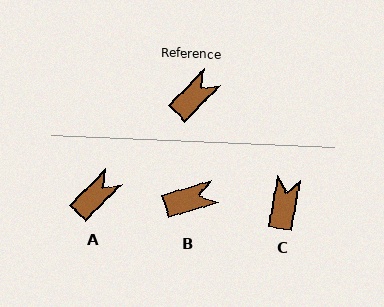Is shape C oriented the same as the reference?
No, it is off by about 35 degrees.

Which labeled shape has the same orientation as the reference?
A.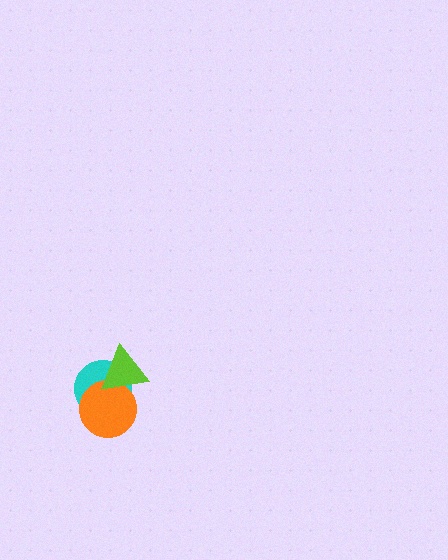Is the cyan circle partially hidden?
Yes, it is partially covered by another shape.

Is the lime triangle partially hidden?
No, no other shape covers it.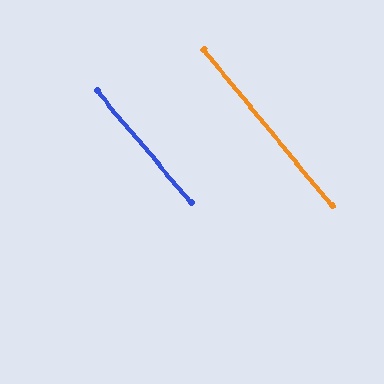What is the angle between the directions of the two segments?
Approximately 1 degree.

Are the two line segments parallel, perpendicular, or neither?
Parallel — their directions differ by only 0.5°.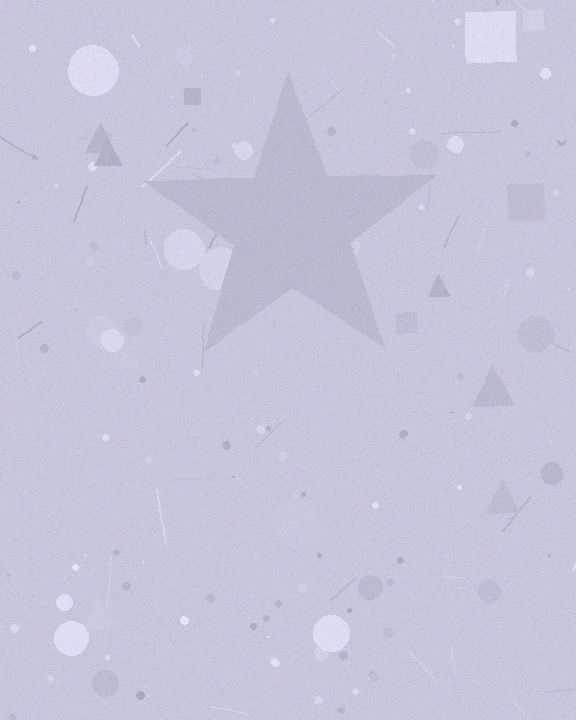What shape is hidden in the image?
A star is hidden in the image.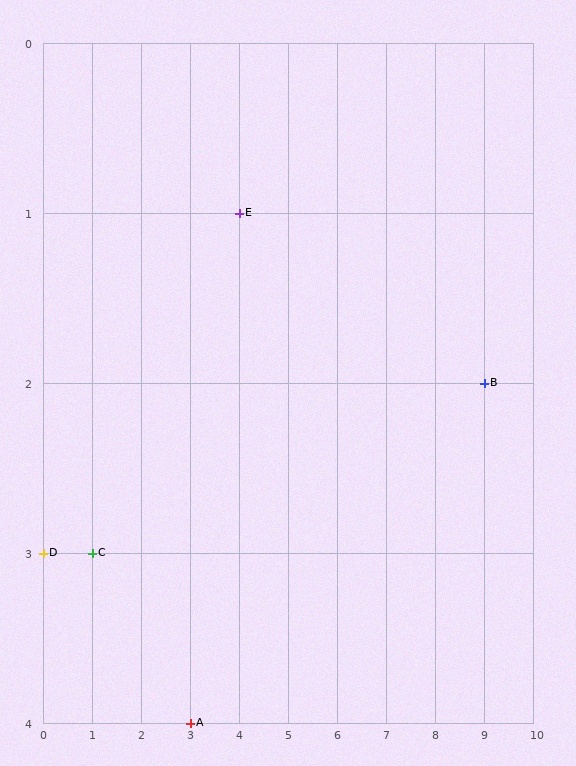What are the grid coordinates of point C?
Point C is at grid coordinates (1, 3).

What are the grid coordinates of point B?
Point B is at grid coordinates (9, 2).